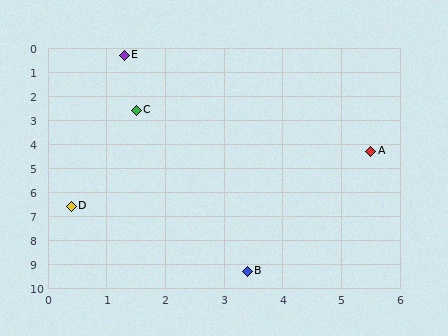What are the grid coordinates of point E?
Point E is at approximately (1.3, 0.3).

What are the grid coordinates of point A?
Point A is at approximately (5.5, 4.3).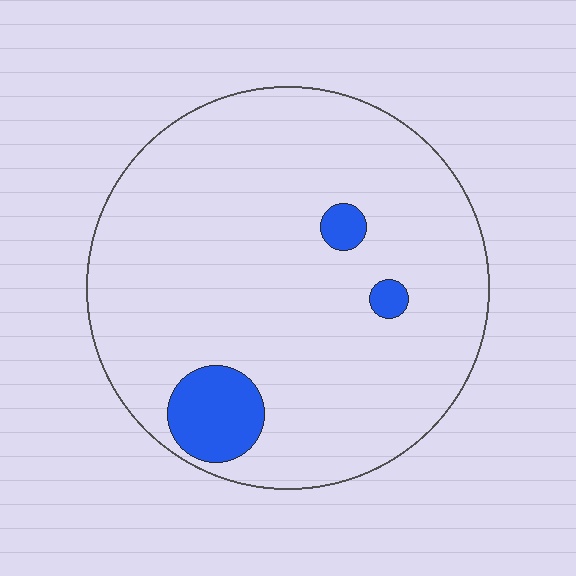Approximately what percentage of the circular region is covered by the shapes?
Approximately 10%.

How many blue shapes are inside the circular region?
3.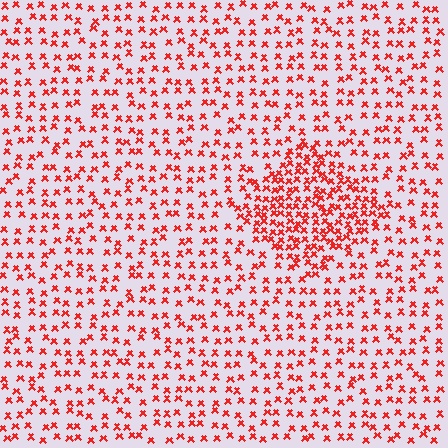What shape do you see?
I see a diamond.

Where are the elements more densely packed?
The elements are more densely packed inside the diamond boundary.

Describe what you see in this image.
The image contains small red elements arranged at two different densities. A diamond-shaped region is visible where the elements are more densely packed than the surrounding area.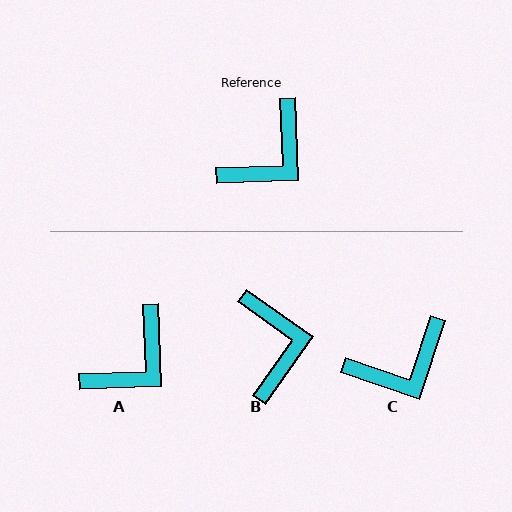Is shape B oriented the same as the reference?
No, it is off by about 52 degrees.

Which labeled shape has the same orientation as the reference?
A.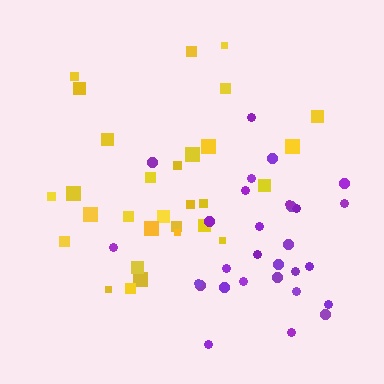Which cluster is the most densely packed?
Purple.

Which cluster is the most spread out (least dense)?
Yellow.